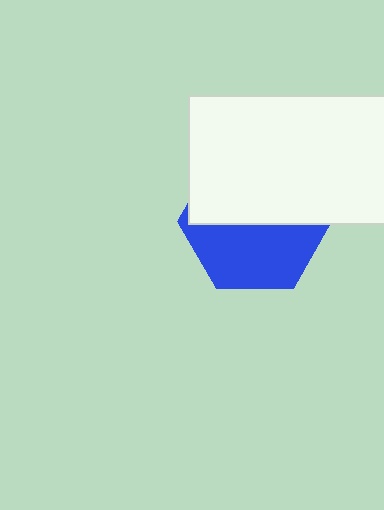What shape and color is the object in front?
The object in front is a white rectangle.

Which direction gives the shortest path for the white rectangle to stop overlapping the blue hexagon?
Moving up gives the shortest separation.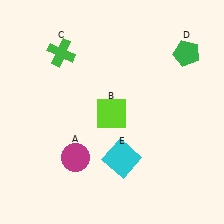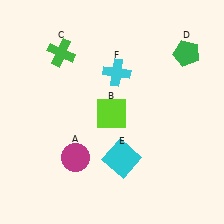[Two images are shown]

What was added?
A cyan cross (F) was added in Image 2.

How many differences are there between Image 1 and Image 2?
There is 1 difference between the two images.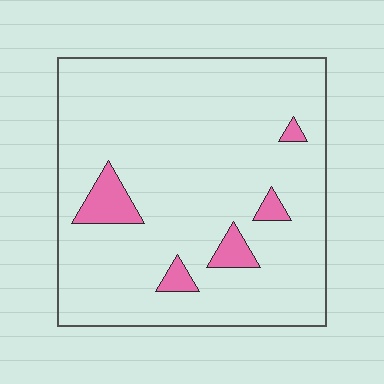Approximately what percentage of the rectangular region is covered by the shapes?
Approximately 10%.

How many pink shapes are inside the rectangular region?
5.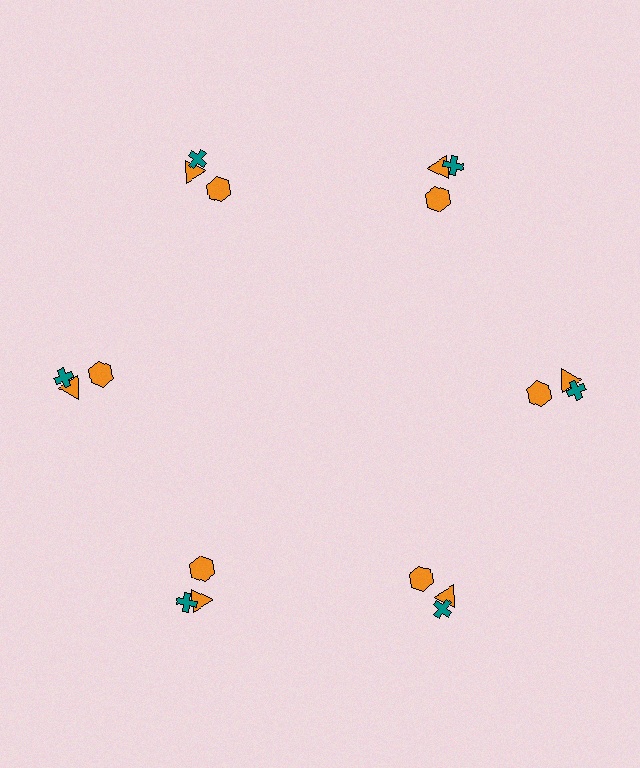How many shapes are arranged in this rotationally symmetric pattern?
There are 18 shapes, arranged in 6 groups of 3.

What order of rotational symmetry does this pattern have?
This pattern has 6-fold rotational symmetry.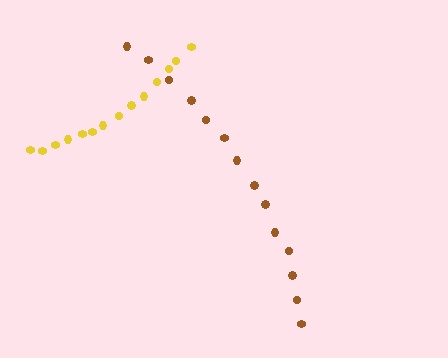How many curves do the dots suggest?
There are 2 distinct paths.